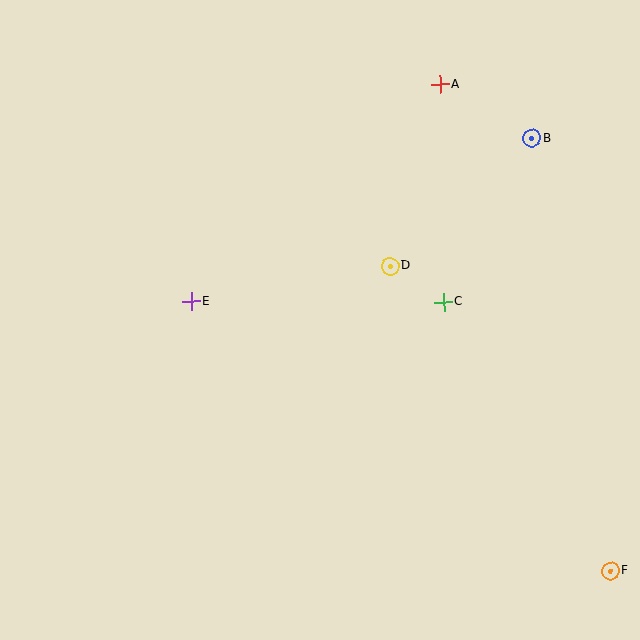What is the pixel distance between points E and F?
The distance between E and F is 498 pixels.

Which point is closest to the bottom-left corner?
Point E is closest to the bottom-left corner.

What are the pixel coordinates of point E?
Point E is at (191, 302).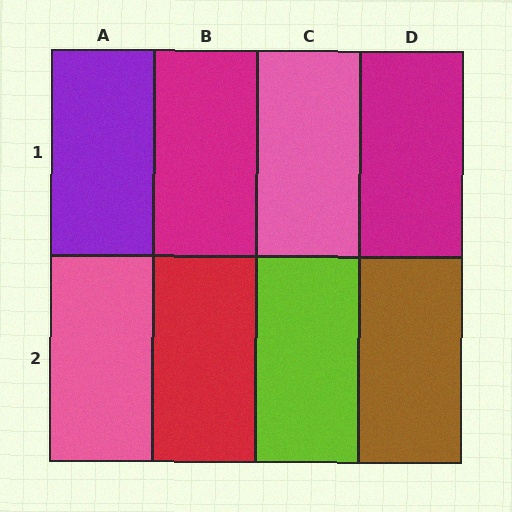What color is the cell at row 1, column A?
Purple.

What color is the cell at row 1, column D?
Magenta.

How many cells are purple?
1 cell is purple.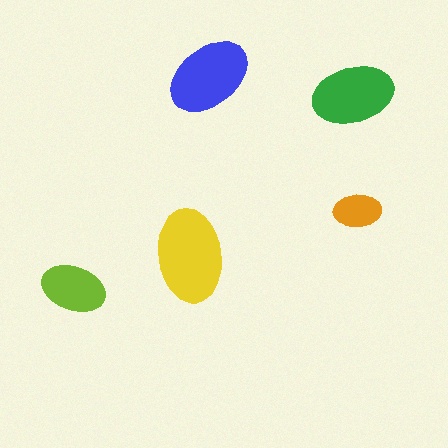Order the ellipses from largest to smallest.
the yellow one, the blue one, the green one, the lime one, the orange one.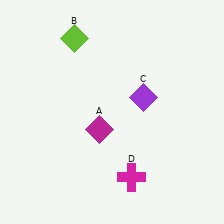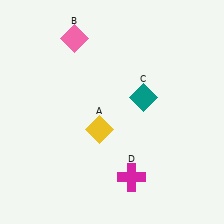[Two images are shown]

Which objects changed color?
A changed from magenta to yellow. B changed from lime to pink. C changed from purple to teal.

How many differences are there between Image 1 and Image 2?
There are 3 differences between the two images.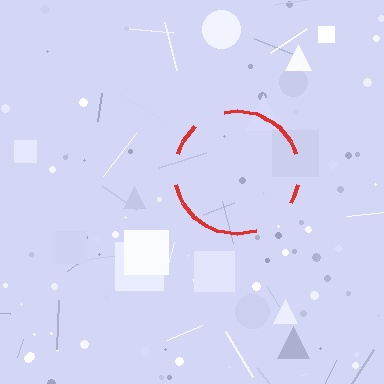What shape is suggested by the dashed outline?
The dashed outline suggests a circle.